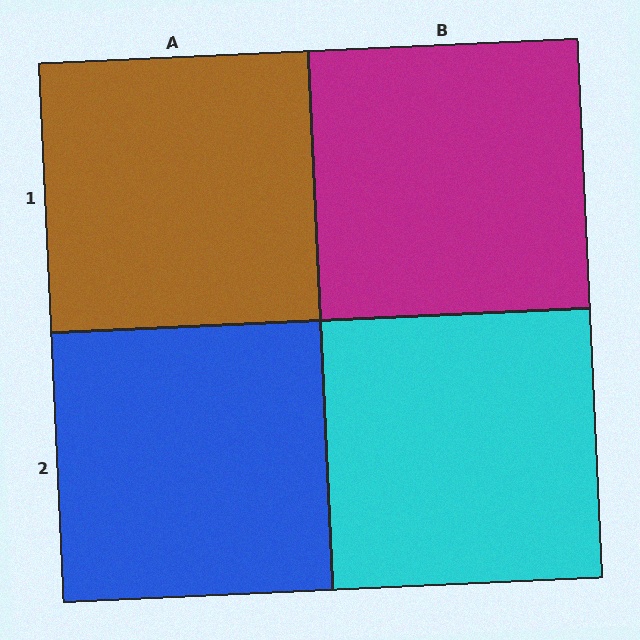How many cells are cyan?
1 cell is cyan.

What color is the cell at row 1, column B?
Magenta.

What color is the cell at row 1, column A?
Brown.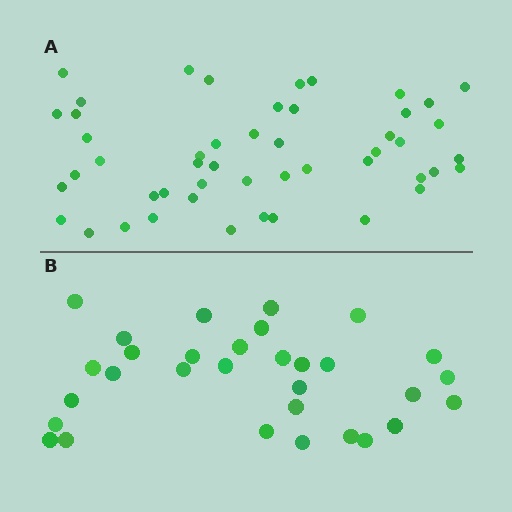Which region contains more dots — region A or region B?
Region A (the top region) has more dots.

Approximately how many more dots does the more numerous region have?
Region A has approximately 20 more dots than region B.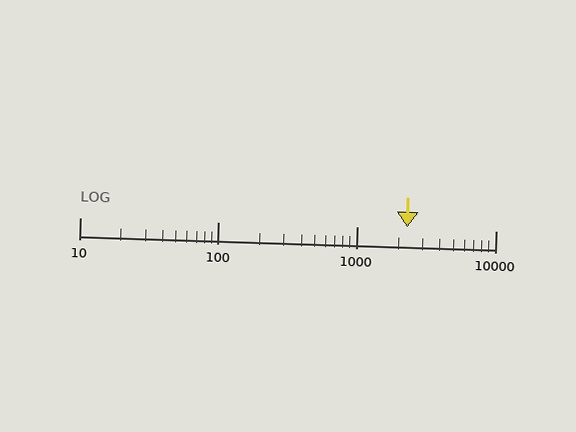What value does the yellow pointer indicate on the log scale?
The pointer indicates approximately 2300.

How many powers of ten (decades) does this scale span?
The scale spans 3 decades, from 10 to 10000.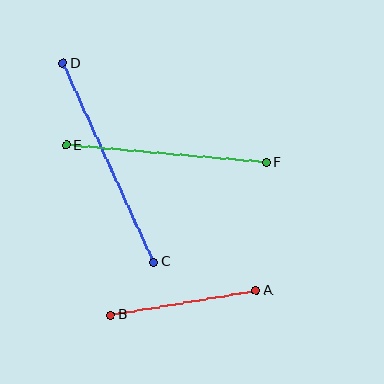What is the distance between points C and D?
The distance is approximately 218 pixels.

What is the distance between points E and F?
The distance is approximately 201 pixels.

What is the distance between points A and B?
The distance is approximately 147 pixels.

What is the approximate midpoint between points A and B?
The midpoint is at approximately (184, 303) pixels.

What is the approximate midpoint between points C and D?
The midpoint is at approximately (108, 163) pixels.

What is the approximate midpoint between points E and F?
The midpoint is at approximately (166, 154) pixels.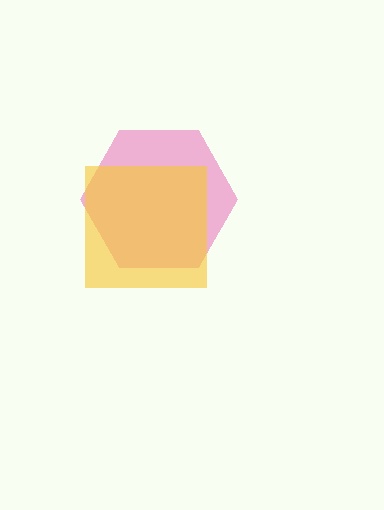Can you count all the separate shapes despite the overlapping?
Yes, there are 2 separate shapes.